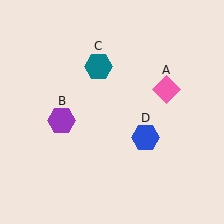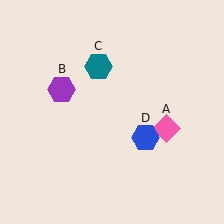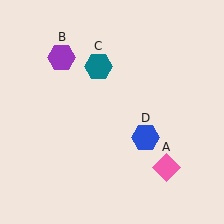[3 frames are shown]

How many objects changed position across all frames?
2 objects changed position: pink diamond (object A), purple hexagon (object B).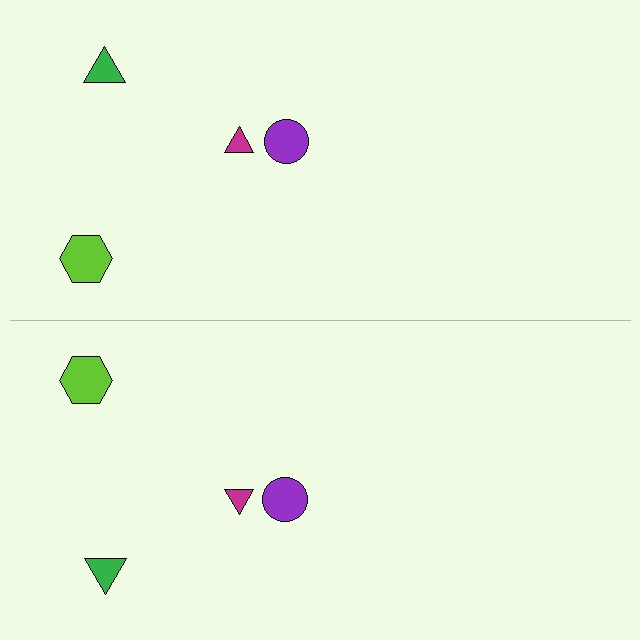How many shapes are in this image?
There are 8 shapes in this image.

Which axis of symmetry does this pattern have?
The pattern has a horizontal axis of symmetry running through the center of the image.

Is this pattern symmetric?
Yes, this pattern has bilateral (reflection) symmetry.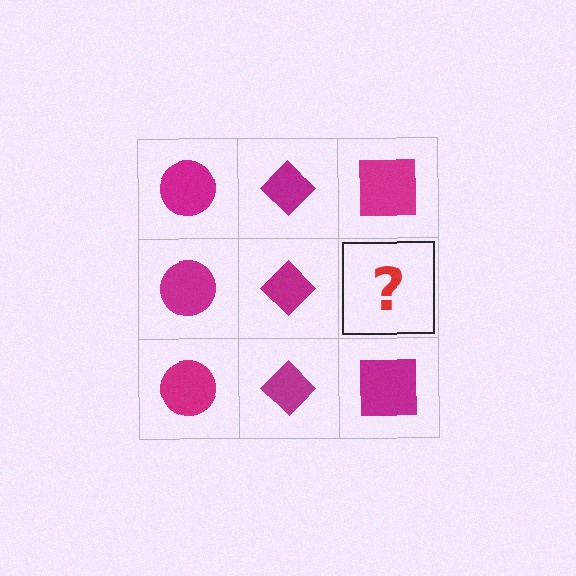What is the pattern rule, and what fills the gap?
The rule is that each column has a consistent shape. The gap should be filled with a magenta square.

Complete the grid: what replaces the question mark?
The question mark should be replaced with a magenta square.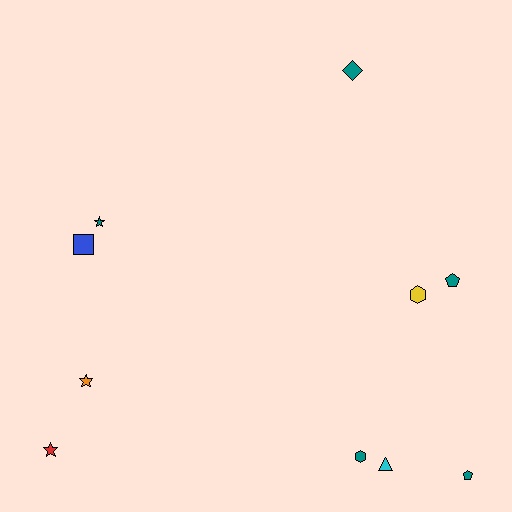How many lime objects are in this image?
There are no lime objects.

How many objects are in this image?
There are 10 objects.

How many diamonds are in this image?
There is 1 diamond.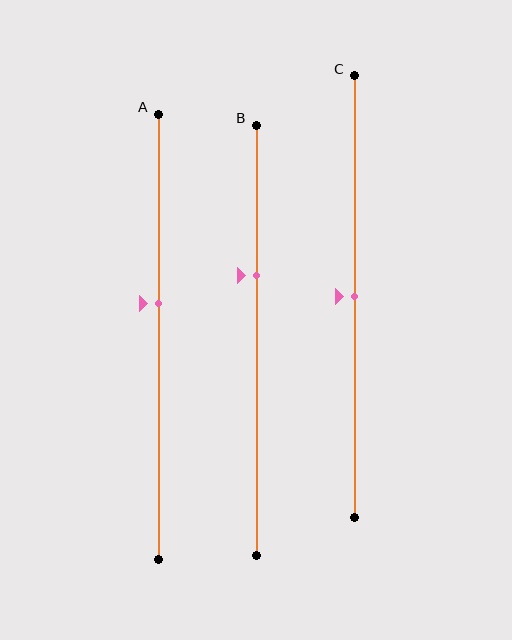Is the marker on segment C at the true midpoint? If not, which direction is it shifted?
Yes, the marker on segment C is at the true midpoint.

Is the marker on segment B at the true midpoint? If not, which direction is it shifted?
No, the marker on segment B is shifted upward by about 15% of the segment length.